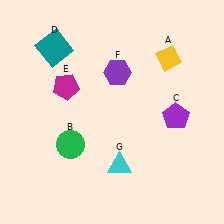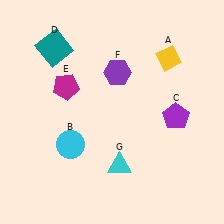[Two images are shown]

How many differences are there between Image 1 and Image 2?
There is 1 difference between the two images.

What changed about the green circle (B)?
In Image 1, B is green. In Image 2, it changed to cyan.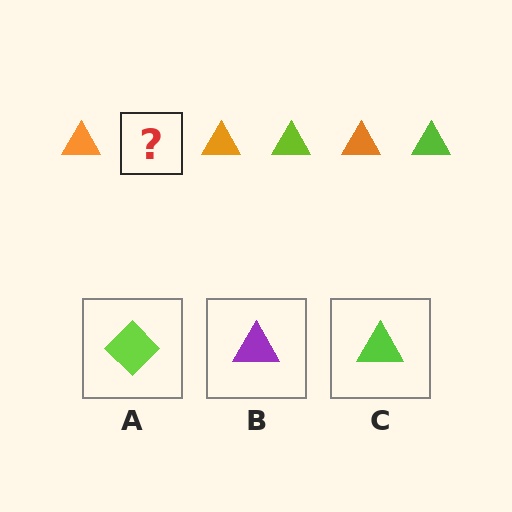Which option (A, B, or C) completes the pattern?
C.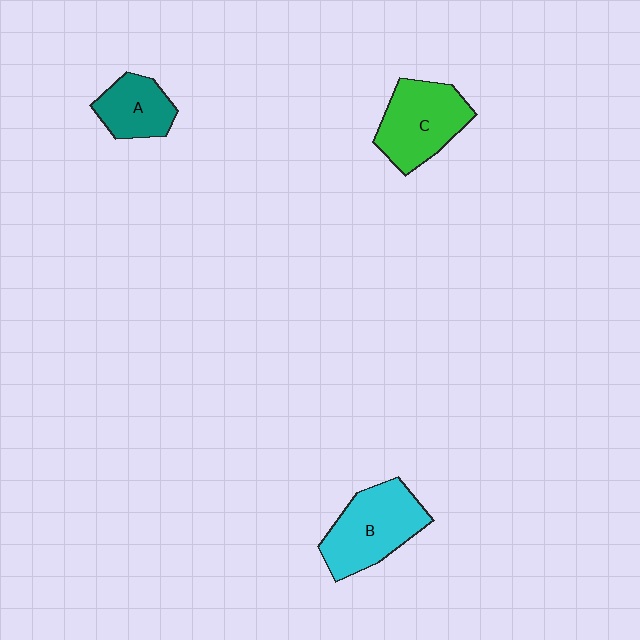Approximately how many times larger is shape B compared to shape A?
Approximately 1.6 times.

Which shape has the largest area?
Shape B (cyan).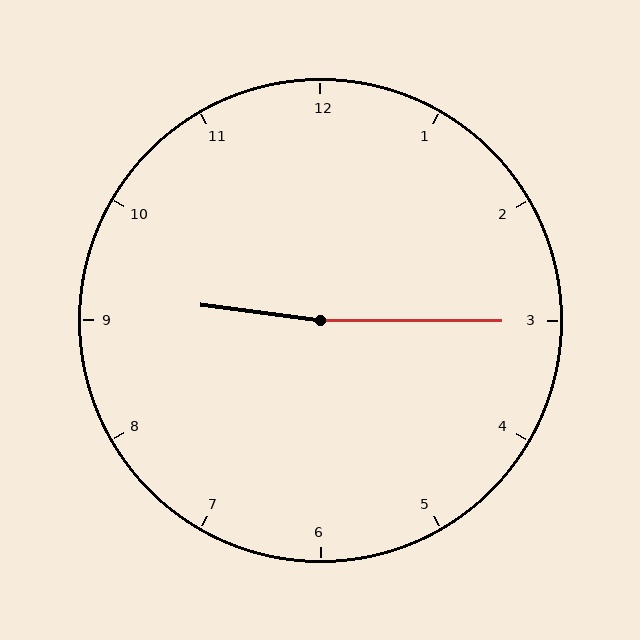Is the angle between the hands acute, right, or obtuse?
It is obtuse.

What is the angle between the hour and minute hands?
Approximately 172 degrees.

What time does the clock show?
9:15.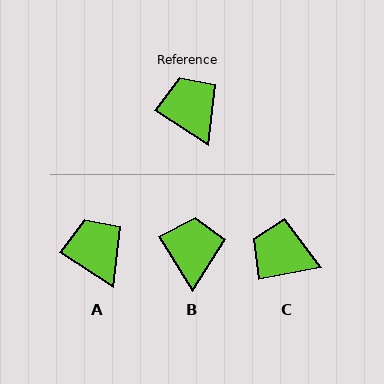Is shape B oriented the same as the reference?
No, it is off by about 26 degrees.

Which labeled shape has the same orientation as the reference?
A.